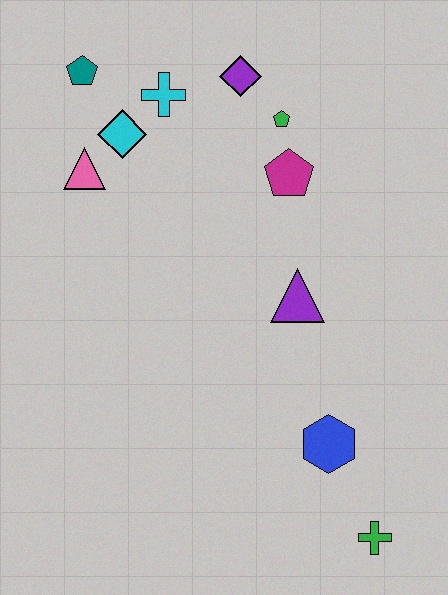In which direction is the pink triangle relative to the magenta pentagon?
The pink triangle is to the left of the magenta pentagon.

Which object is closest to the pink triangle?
The cyan diamond is closest to the pink triangle.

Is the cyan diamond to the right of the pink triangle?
Yes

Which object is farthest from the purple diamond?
The green cross is farthest from the purple diamond.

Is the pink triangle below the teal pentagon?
Yes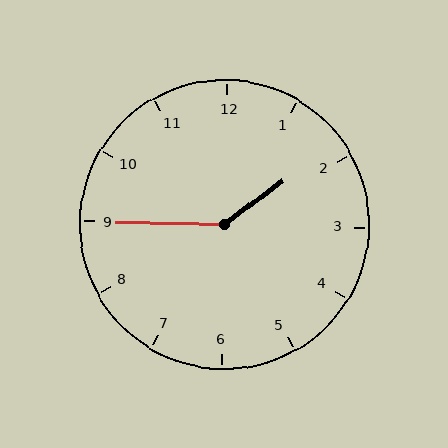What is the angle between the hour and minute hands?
Approximately 142 degrees.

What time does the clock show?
1:45.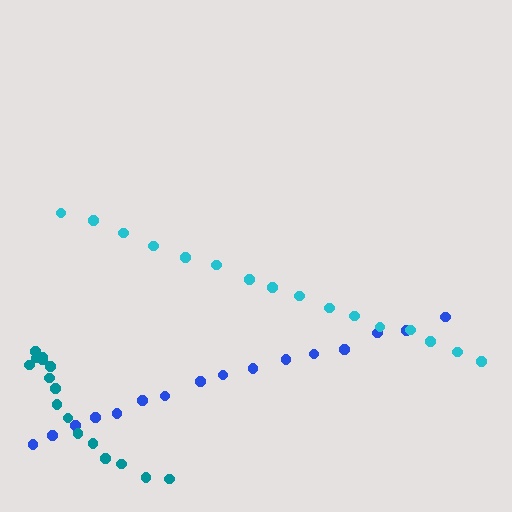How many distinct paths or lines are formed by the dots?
There are 3 distinct paths.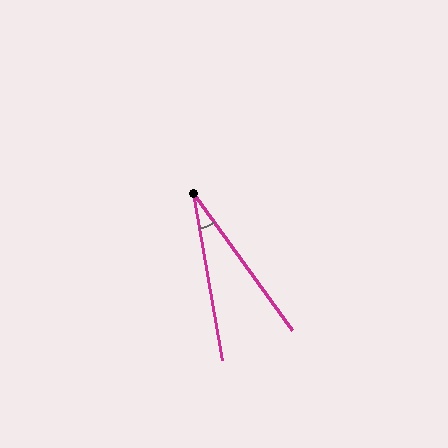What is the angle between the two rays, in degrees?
Approximately 26 degrees.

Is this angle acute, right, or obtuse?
It is acute.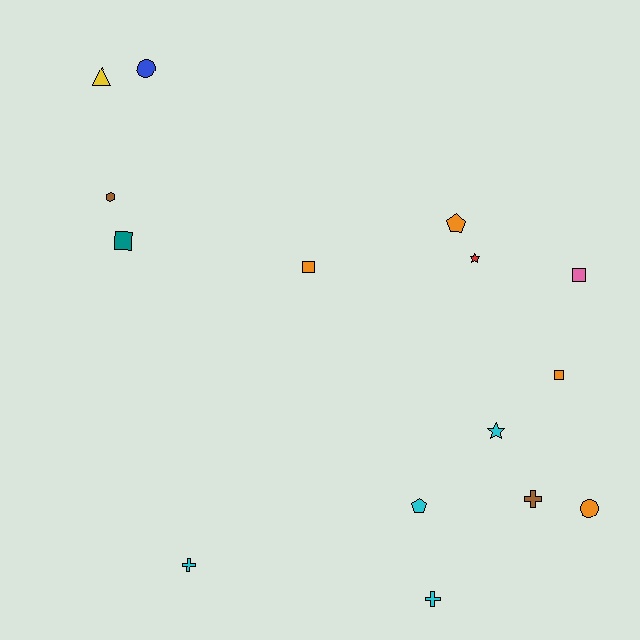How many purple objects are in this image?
There are no purple objects.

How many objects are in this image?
There are 15 objects.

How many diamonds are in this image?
There are no diamonds.